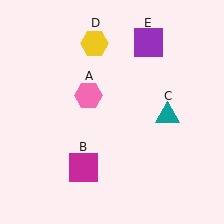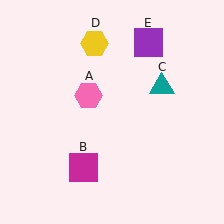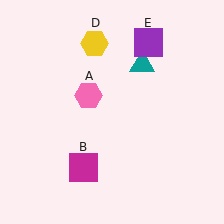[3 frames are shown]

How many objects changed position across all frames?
1 object changed position: teal triangle (object C).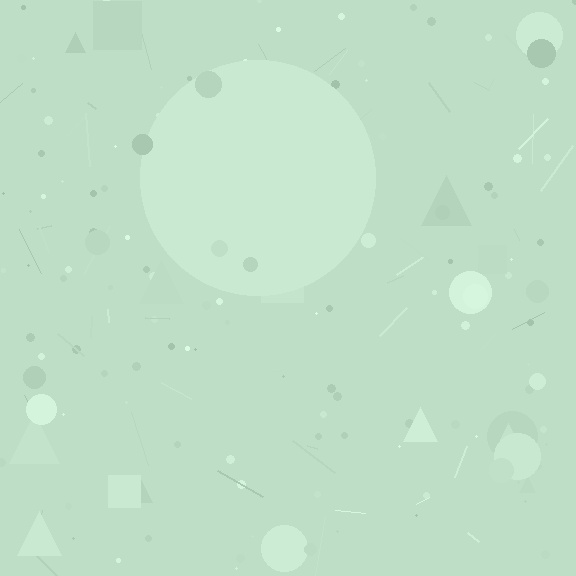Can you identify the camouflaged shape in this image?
The camouflaged shape is a circle.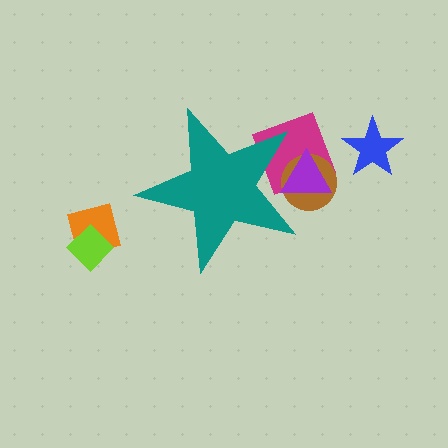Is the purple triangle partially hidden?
Yes, the purple triangle is partially hidden behind the teal star.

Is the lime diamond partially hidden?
No, the lime diamond is fully visible.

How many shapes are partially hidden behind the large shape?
3 shapes are partially hidden.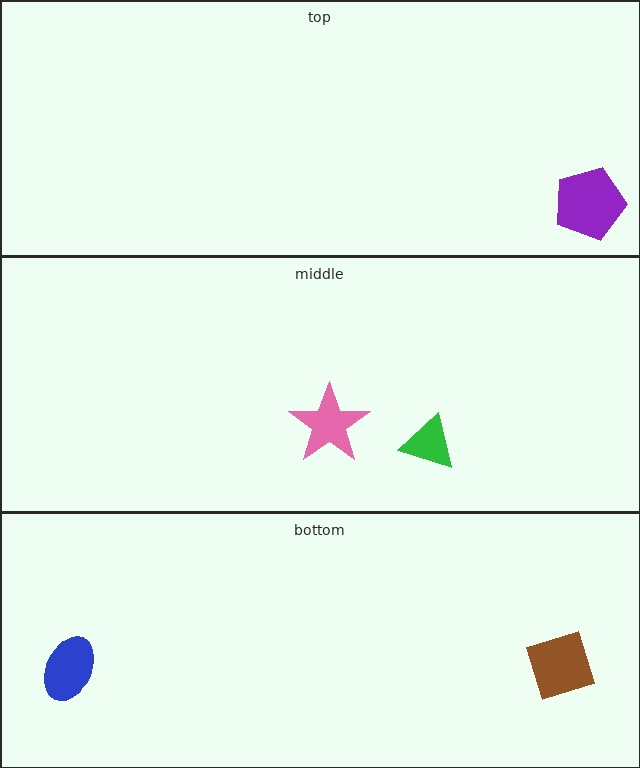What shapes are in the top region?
The purple pentagon.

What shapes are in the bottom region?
The brown square, the blue ellipse.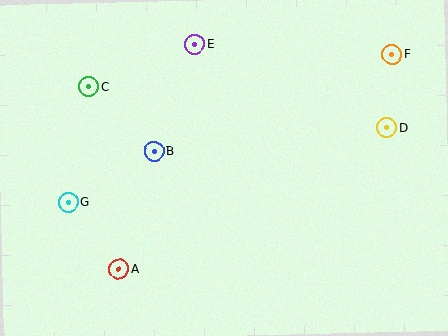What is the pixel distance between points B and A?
The distance between B and A is 123 pixels.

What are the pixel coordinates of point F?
Point F is at (392, 54).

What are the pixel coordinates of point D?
Point D is at (387, 128).